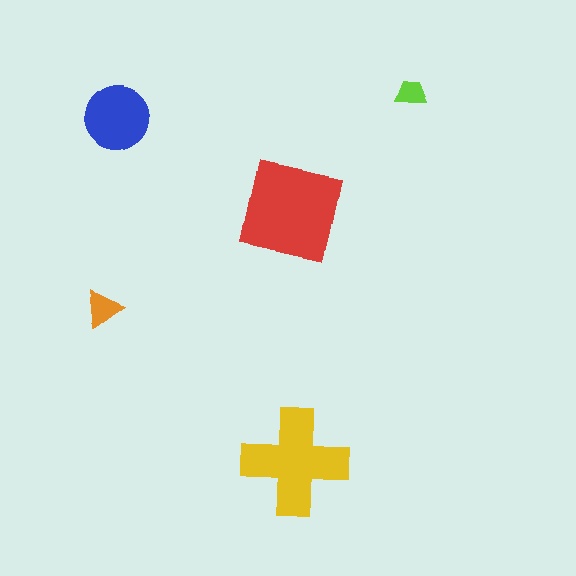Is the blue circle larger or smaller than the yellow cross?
Smaller.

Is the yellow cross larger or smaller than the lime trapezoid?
Larger.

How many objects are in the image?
There are 5 objects in the image.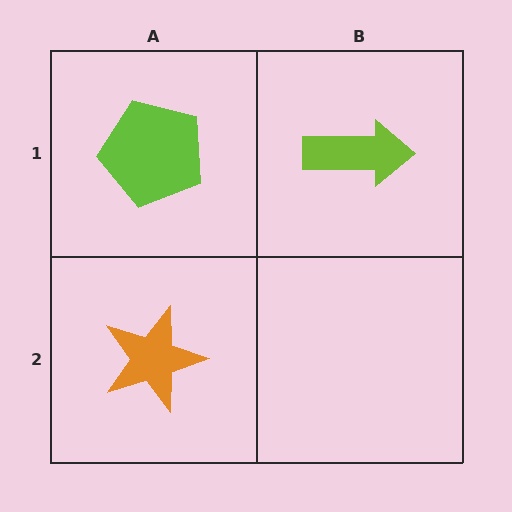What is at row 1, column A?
A lime pentagon.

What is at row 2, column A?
An orange star.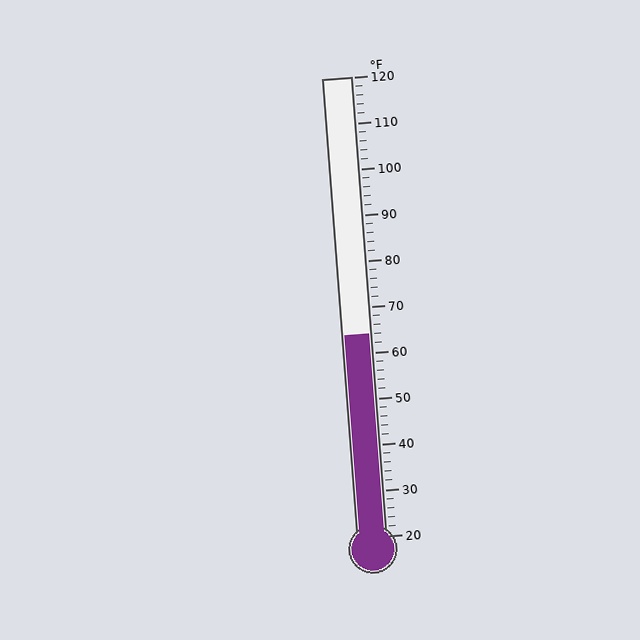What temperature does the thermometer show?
The thermometer shows approximately 64°F.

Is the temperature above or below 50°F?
The temperature is above 50°F.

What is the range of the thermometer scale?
The thermometer scale ranges from 20°F to 120°F.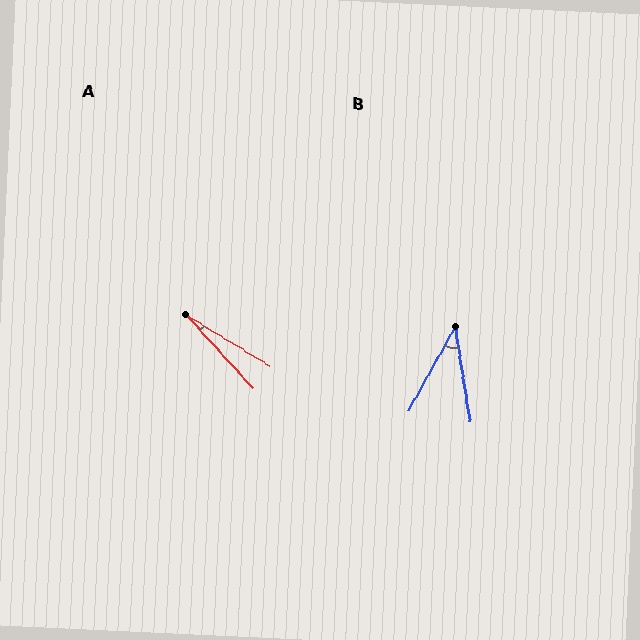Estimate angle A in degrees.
Approximately 16 degrees.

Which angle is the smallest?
A, at approximately 16 degrees.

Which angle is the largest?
B, at approximately 38 degrees.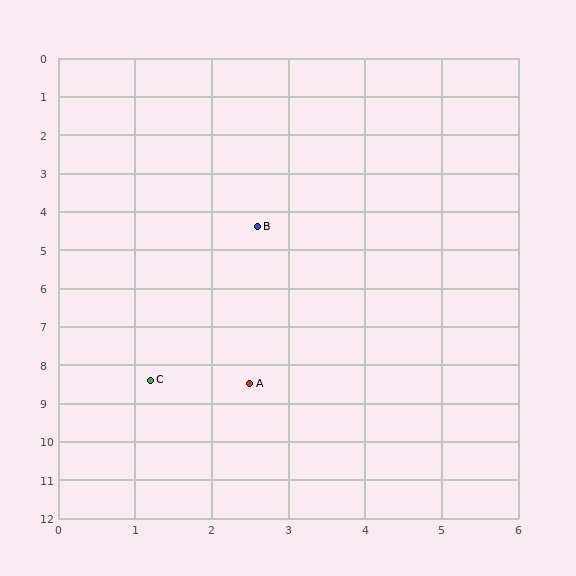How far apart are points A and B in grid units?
Points A and B are about 4.1 grid units apart.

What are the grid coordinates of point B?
Point B is at approximately (2.6, 4.4).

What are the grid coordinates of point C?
Point C is at approximately (1.2, 8.4).